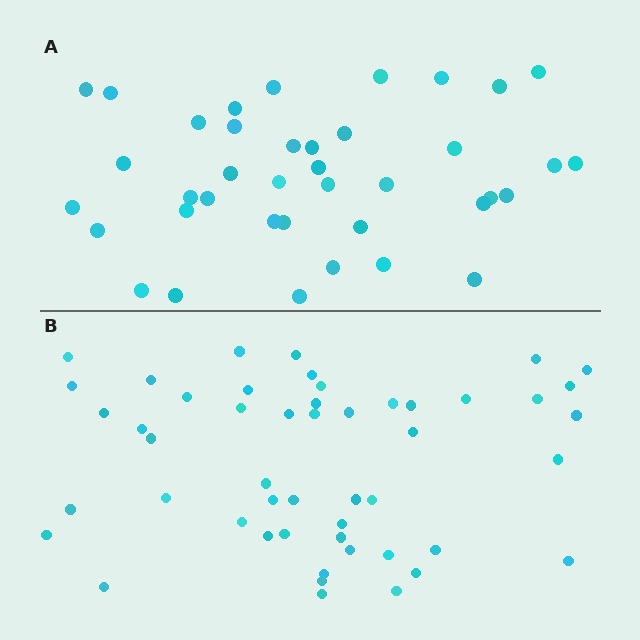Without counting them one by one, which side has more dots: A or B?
Region B (the bottom region) has more dots.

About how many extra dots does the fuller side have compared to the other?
Region B has roughly 12 or so more dots than region A.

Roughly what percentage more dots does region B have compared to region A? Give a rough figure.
About 30% more.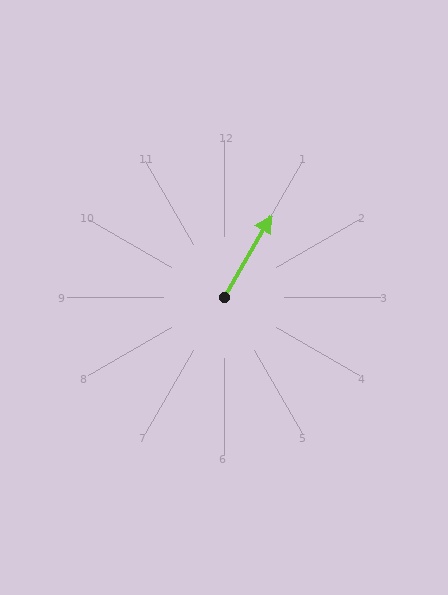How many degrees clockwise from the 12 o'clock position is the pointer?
Approximately 30 degrees.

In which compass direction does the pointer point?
Northeast.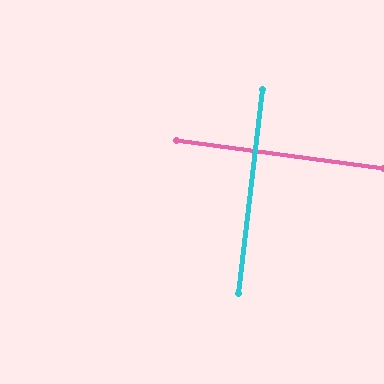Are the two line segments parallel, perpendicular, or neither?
Perpendicular — they meet at approximately 89°.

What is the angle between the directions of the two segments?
Approximately 89 degrees.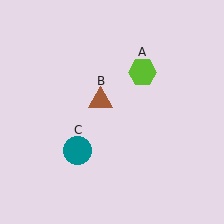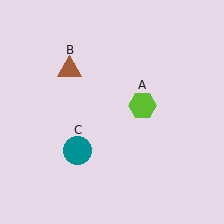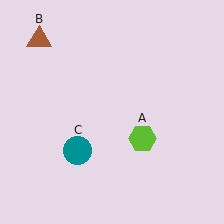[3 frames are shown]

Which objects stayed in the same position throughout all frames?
Teal circle (object C) remained stationary.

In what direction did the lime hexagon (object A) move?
The lime hexagon (object A) moved down.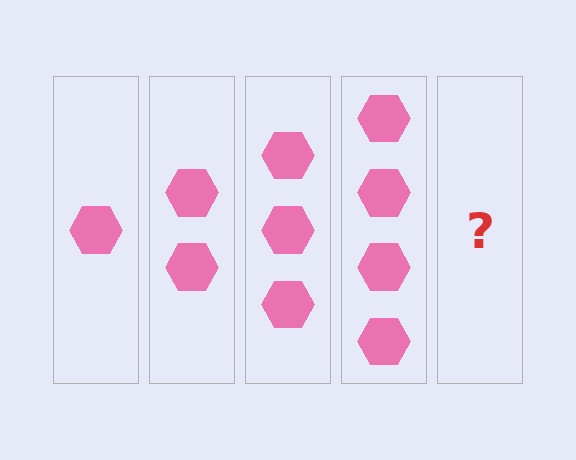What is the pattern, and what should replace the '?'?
The pattern is that each step adds one more hexagon. The '?' should be 5 hexagons.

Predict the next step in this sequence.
The next step is 5 hexagons.